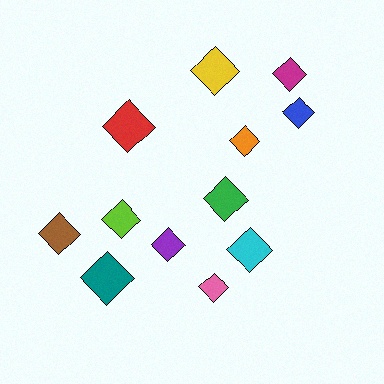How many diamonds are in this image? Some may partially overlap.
There are 12 diamonds.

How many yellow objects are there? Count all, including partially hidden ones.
There is 1 yellow object.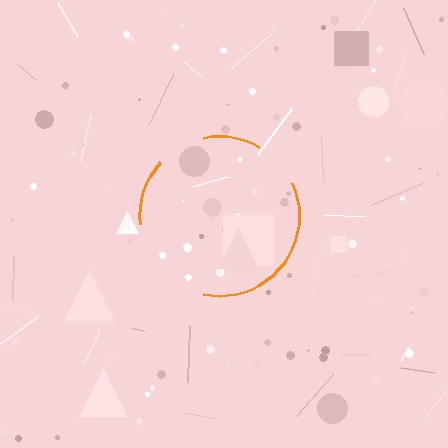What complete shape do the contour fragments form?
The contour fragments form a circle.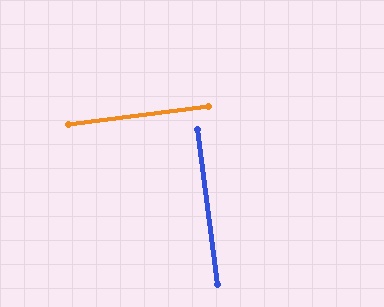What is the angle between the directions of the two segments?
Approximately 90 degrees.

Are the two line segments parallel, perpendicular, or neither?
Perpendicular — they meet at approximately 90°.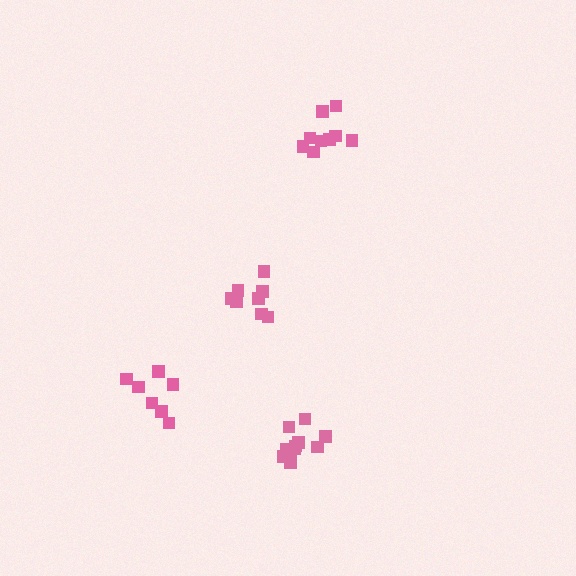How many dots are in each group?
Group 1: 7 dots, Group 2: 8 dots, Group 3: 12 dots, Group 4: 9 dots (36 total).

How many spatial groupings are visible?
There are 4 spatial groupings.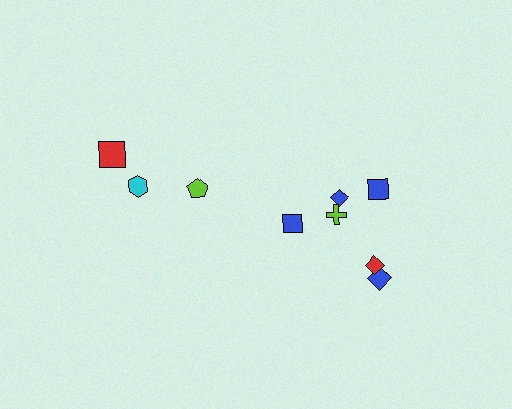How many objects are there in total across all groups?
There are 9 objects.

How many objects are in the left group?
There are 3 objects.